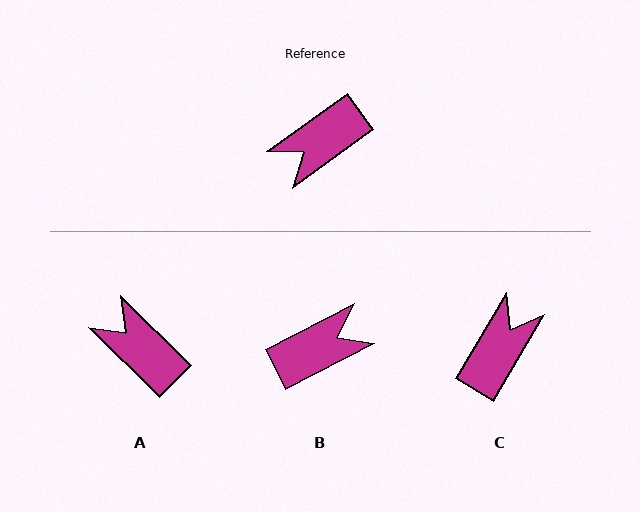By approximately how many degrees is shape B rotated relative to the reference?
Approximately 172 degrees counter-clockwise.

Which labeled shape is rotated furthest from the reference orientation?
B, about 172 degrees away.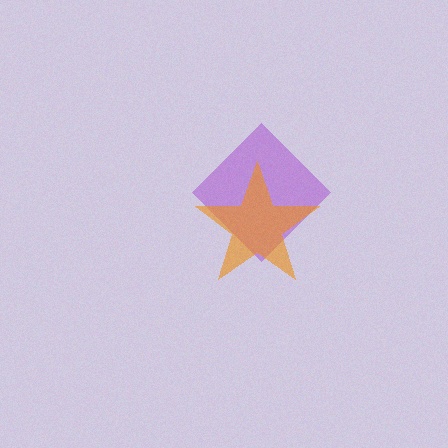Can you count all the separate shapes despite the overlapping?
Yes, there are 2 separate shapes.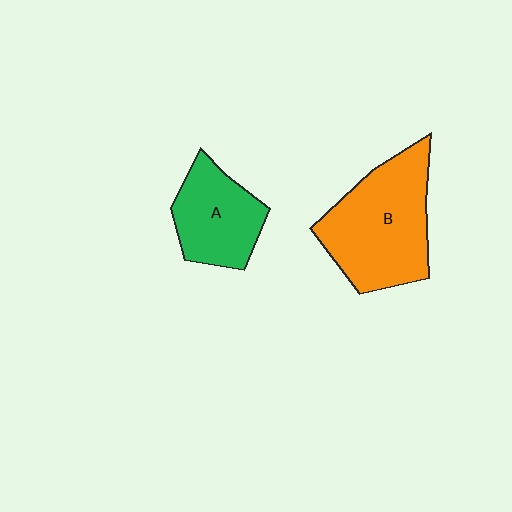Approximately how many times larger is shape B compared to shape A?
Approximately 1.6 times.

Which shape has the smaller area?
Shape A (green).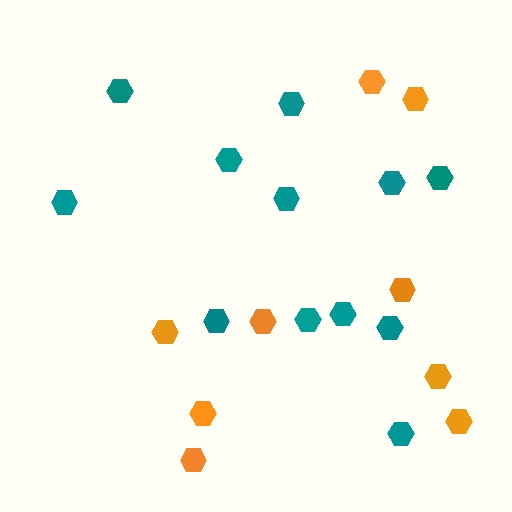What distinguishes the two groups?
There are 2 groups: one group of teal hexagons (12) and one group of orange hexagons (9).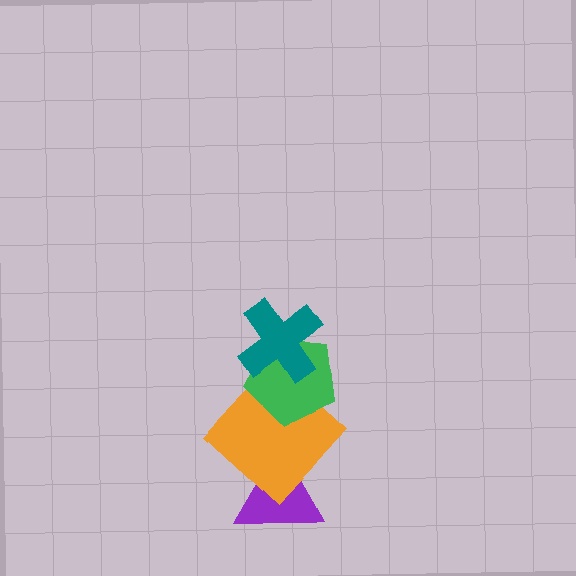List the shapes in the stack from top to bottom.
From top to bottom: the teal cross, the green pentagon, the orange diamond, the purple triangle.